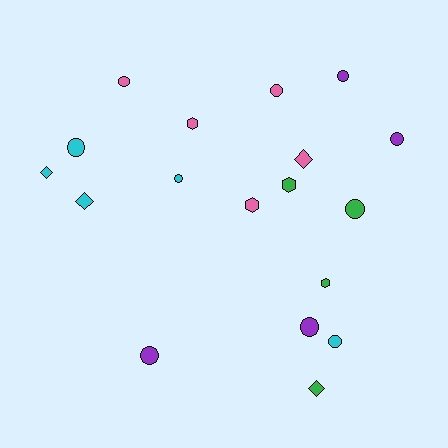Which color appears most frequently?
Pink, with 5 objects.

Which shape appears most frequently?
Circle, with 10 objects.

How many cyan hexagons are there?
There are no cyan hexagons.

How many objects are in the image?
There are 18 objects.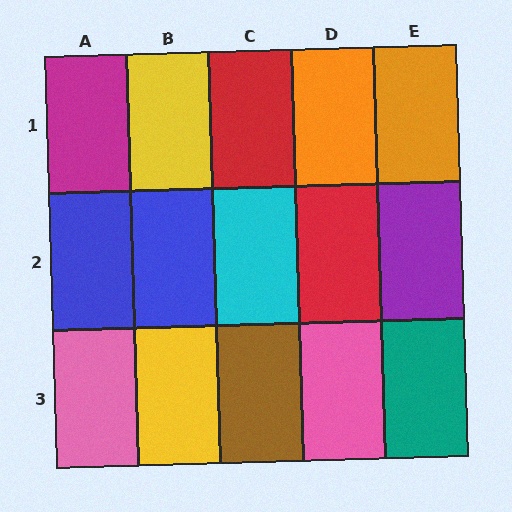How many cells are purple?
1 cell is purple.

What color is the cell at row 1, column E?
Orange.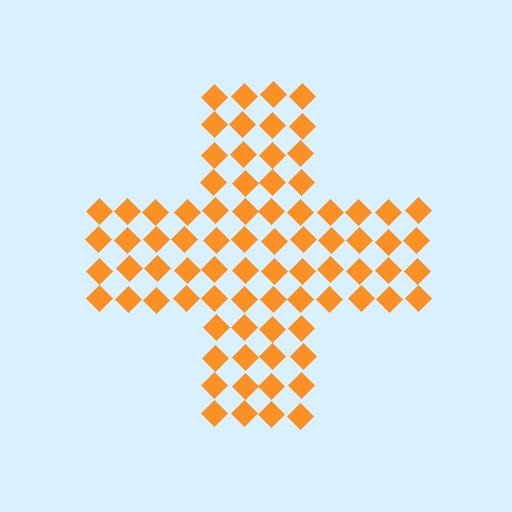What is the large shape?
The large shape is a cross.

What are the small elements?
The small elements are diamonds.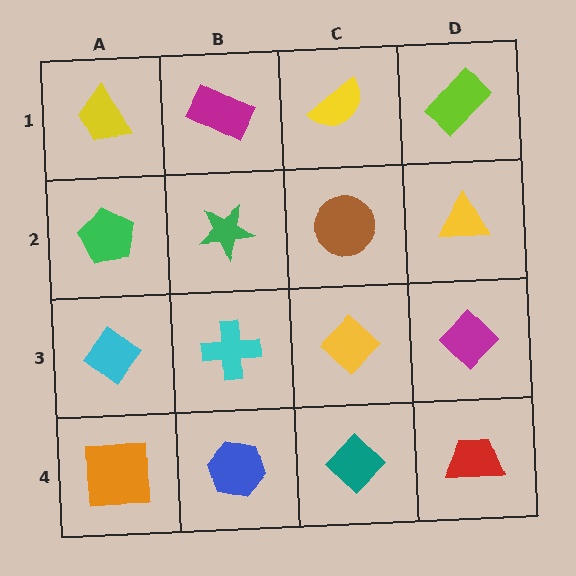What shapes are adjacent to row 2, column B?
A magenta rectangle (row 1, column B), a cyan cross (row 3, column B), a green pentagon (row 2, column A), a brown circle (row 2, column C).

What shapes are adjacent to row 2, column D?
A lime rectangle (row 1, column D), a magenta diamond (row 3, column D), a brown circle (row 2, column C).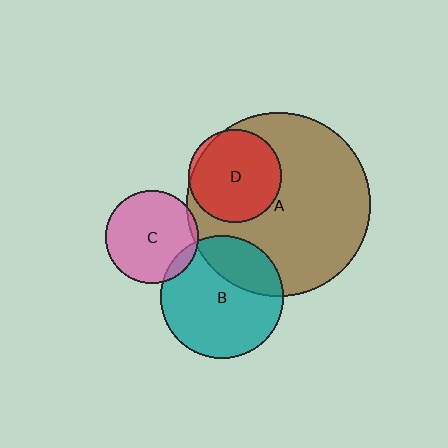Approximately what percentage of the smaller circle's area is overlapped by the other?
Approximately 30%.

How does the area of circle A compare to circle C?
Approximately 3.9 times.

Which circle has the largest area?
Circle A (brown).